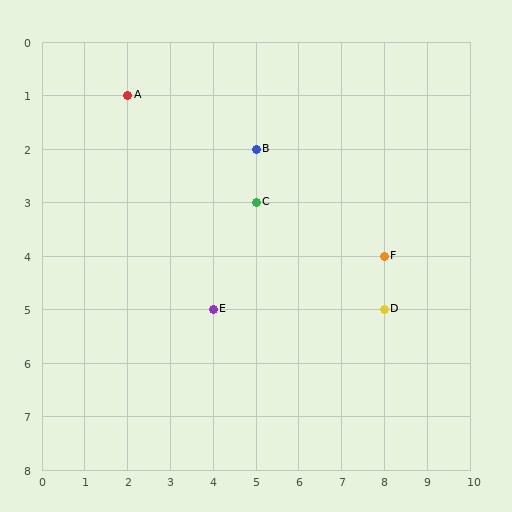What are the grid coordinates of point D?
Point D is at grid coordinates (8, 5).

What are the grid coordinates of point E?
Point E is at grid coordinates (4, 5).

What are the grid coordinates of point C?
Point C is at grid coordinates (5, 3).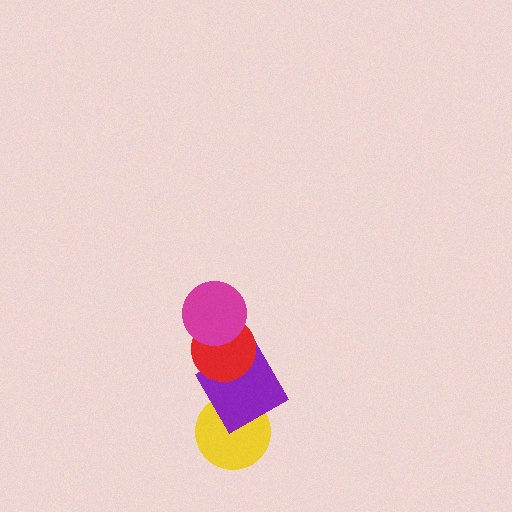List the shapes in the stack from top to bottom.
From top to bottom: the magenta circle, the red circle, the purple diamond, the yellow circle.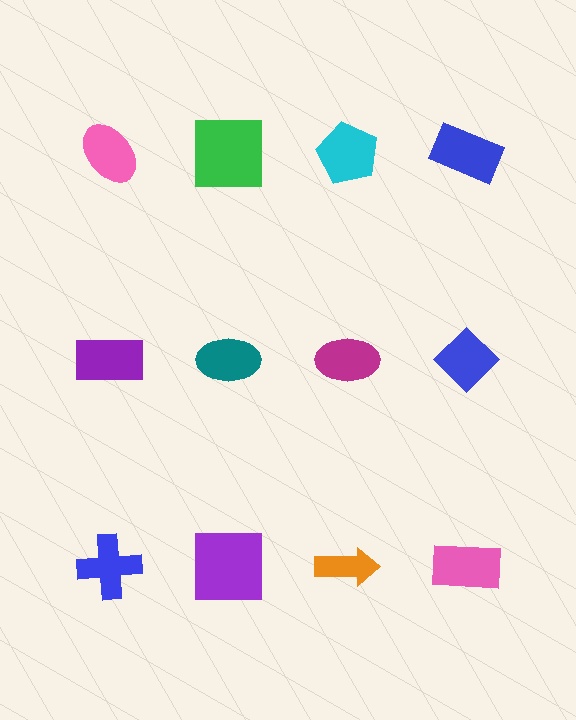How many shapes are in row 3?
4 shapes.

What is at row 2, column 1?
A purple rectangle.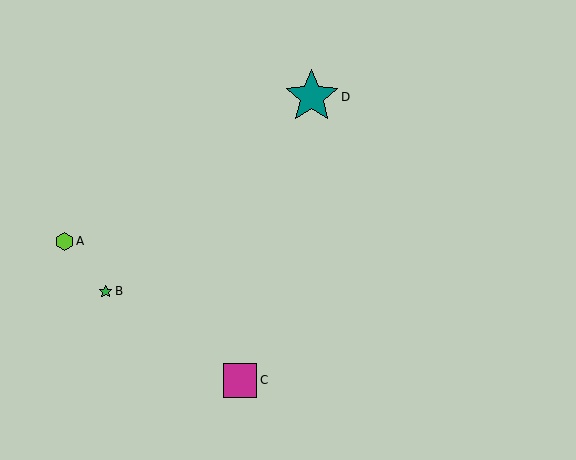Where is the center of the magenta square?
The center of the magenta square is at (240, 380).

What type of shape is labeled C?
Shape C is a magenta square.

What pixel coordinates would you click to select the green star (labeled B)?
Click at (106, 291) to select the green star B.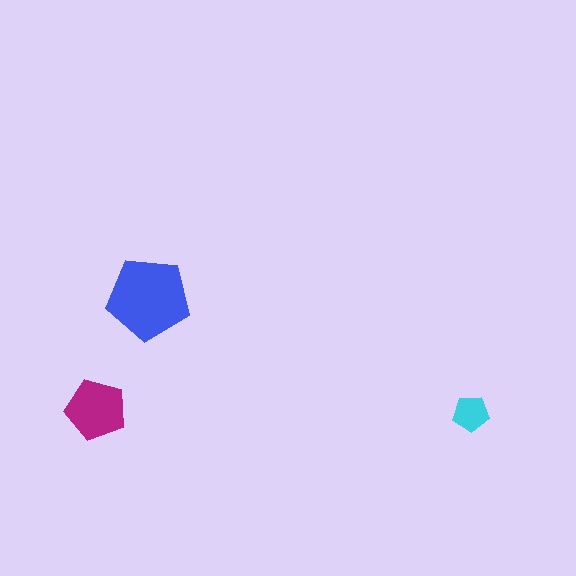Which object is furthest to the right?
The cyan pentagon is rightmost.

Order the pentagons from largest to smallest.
the blue one, the magenta one, the cyan one.